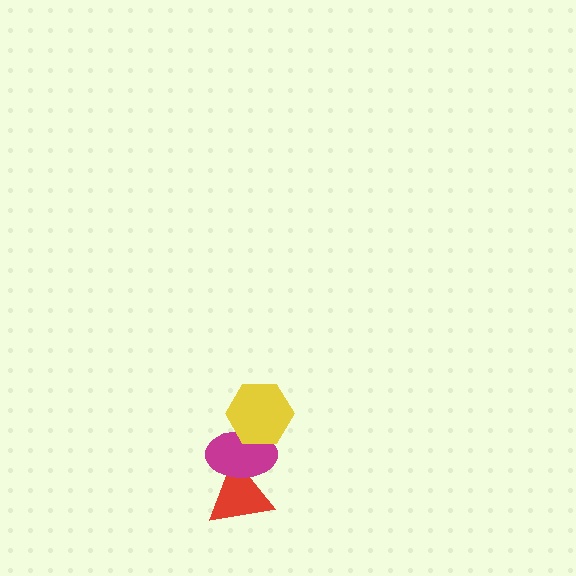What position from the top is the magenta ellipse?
The magenta ellipse is 2nd from the top.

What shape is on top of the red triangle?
The magenta ellipse is on top of the red triangle.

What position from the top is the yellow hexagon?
The yellow hexagon is 1st from the top.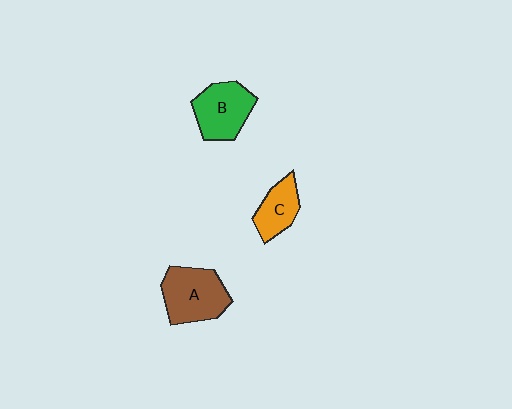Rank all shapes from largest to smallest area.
From largest to smallest: A (brown), B (green), C (orange).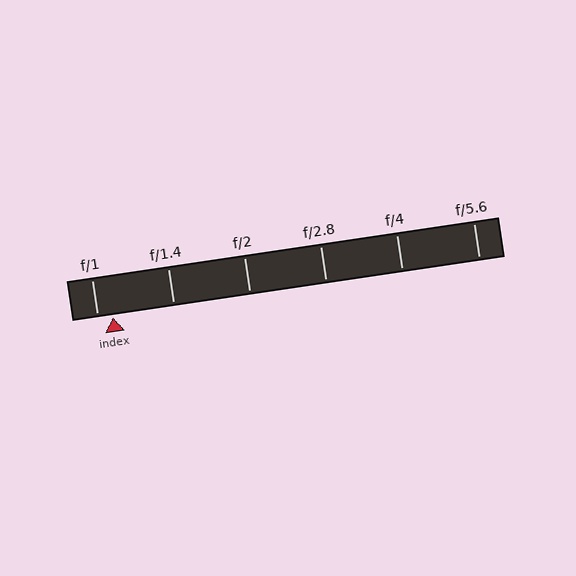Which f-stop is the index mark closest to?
The index mark is closest to f/1.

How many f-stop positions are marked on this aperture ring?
There are 6 f-stop positions marked.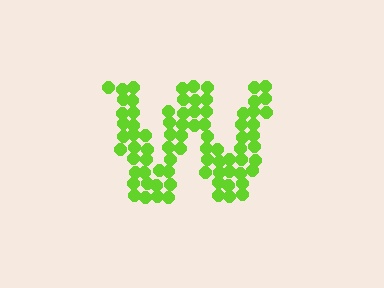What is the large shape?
The large shape is the letter W.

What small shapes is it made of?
It is made of small circles.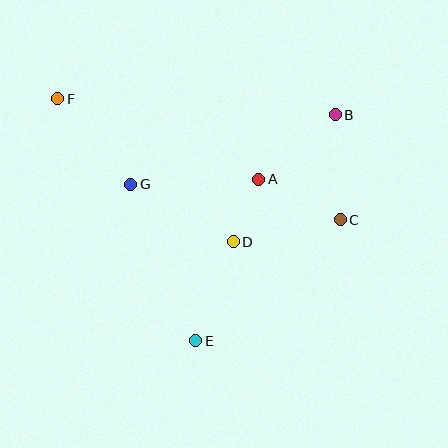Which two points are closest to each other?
Points A and D are closest to each other.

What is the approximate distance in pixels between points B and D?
The distance between B and D is approximately 163 pixels.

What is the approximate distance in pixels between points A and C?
The distance between A and C is approximately 91 pixels.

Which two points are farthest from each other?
Points C and F are farthest from each other.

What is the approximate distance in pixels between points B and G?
The distance between B and G is approximately 216 pixels.